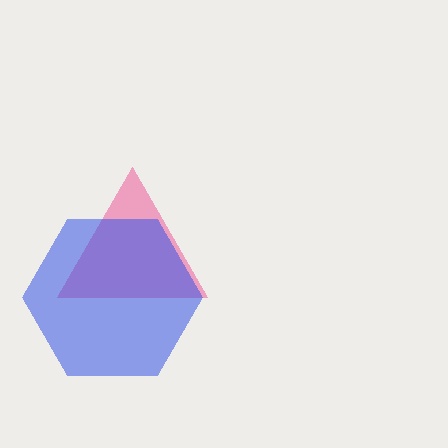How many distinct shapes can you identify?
There are 2 distinct shapes: a pink triangle, a blue hexagon.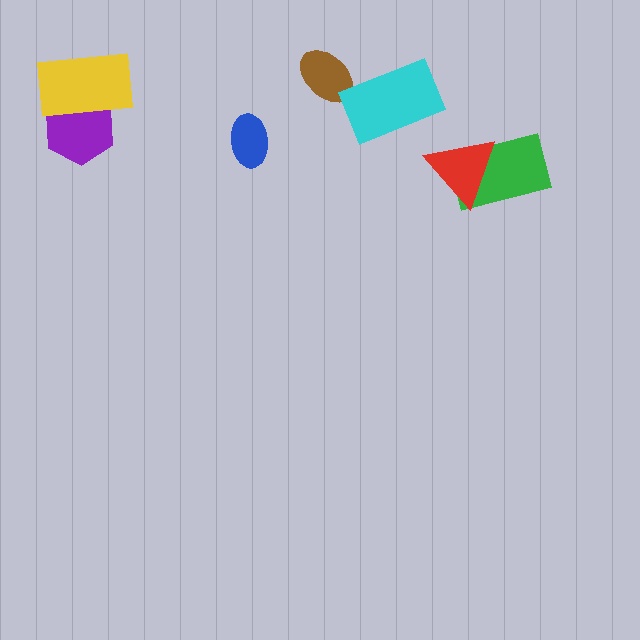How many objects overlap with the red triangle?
1 object overlaps with the red triangle.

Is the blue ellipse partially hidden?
No, no other shape covers it.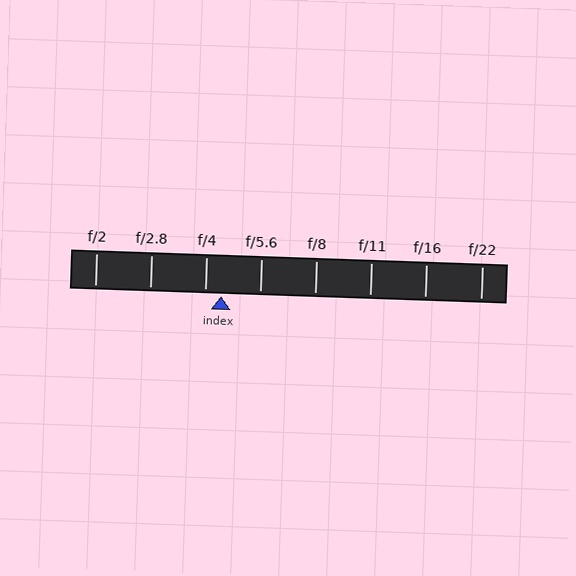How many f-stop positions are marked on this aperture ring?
There are 8 f-stop positions marked.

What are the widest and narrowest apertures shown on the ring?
The widest aperture shown is f/2 and the narrowest is f/22.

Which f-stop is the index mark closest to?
The index mark is closest to f/4.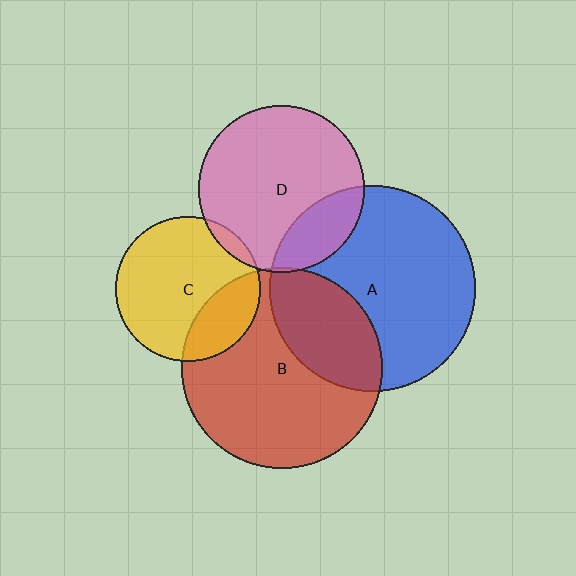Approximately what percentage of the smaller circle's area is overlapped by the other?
Approximately 25%.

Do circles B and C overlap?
Yes.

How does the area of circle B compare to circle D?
Approximately 1.4 times.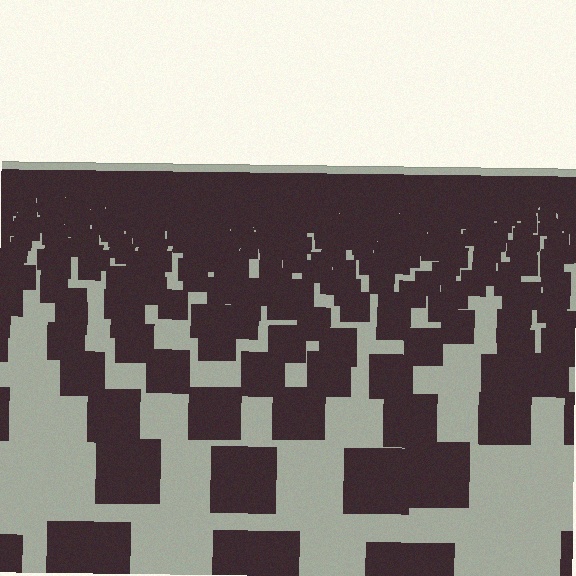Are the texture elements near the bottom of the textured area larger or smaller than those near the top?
Larger. Near the bottom, elements are closer to the viewer and appear at a bigger on-screen size.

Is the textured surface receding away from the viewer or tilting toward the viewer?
The surface is receding away from the viewer. Texture elements get smaller and denser toward the top.